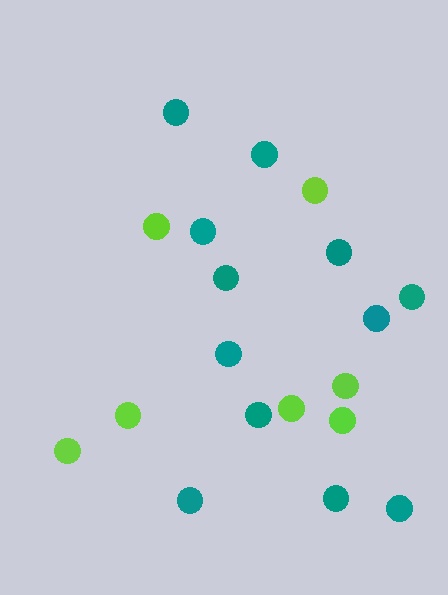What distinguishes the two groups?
There are 2 groups: one group of lime circles (7) and one group of teal circles (12).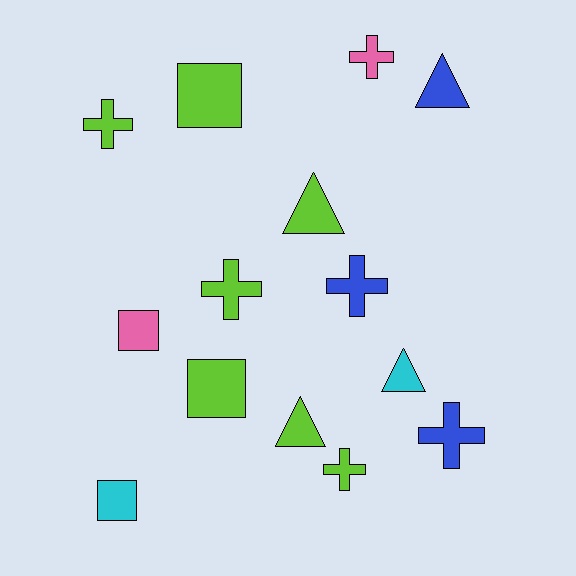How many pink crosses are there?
There is 1 pink cross.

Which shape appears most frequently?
Cross, with 6 objects.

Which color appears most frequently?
Lime, with 7 objects.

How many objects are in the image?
There are 14 objects.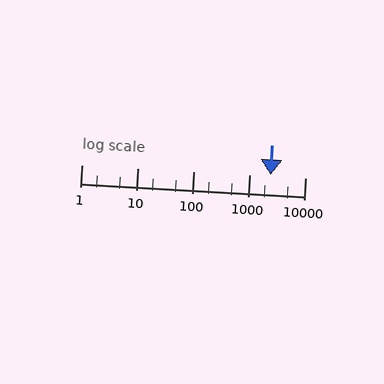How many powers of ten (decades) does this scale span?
The scale spans 4 decades, from 1 to 10000.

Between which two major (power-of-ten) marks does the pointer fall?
The pointer is between 1000 and 10000.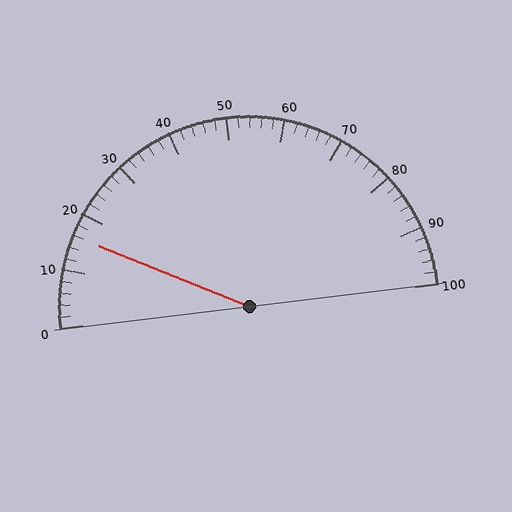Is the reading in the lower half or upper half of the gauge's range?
The reading is in the lower half of the range (0 to 100).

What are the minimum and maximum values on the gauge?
The gauge ranges from 0 to 100.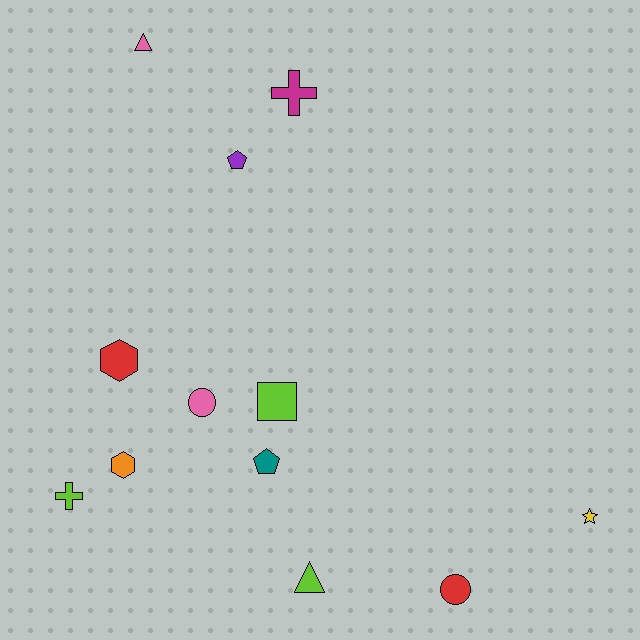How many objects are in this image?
There are 12 objects.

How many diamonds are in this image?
There are no diamonds.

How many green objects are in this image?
There are no green objects.